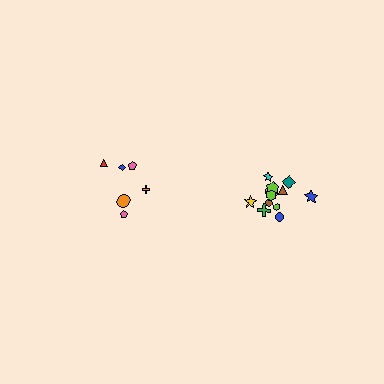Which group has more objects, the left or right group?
The right group.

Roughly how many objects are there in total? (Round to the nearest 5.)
Roughly 20 objects in total.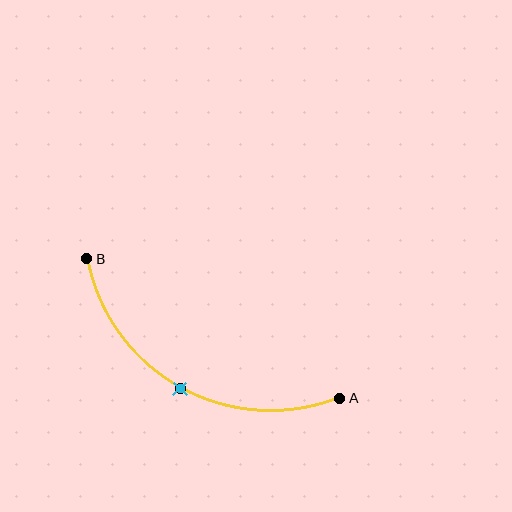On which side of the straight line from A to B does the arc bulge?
The arc bulges below the straight line connecting A and B.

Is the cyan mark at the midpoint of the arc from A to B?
Yes. The cyan mark lies on the arc at equal arc-length from both A and B — it is the arc midpoint.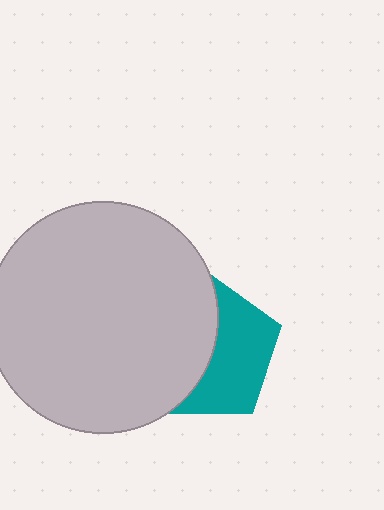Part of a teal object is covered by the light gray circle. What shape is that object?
It is a pentagon.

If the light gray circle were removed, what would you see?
You would see the complete teal pentagon.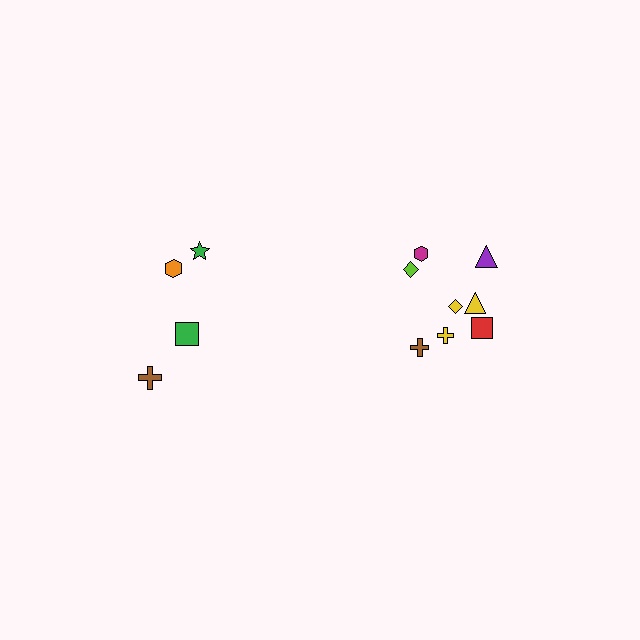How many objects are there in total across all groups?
There are 12 objects.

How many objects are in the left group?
There are 4 objects.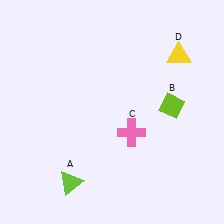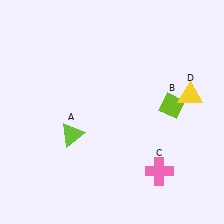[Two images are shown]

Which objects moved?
The objects that moved are: the lime triangle (A), the pink cross (C), the yellow triangle (D).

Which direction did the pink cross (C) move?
The pink cross (C) moved down.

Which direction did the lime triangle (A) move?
The lime triangle (A) moved up.